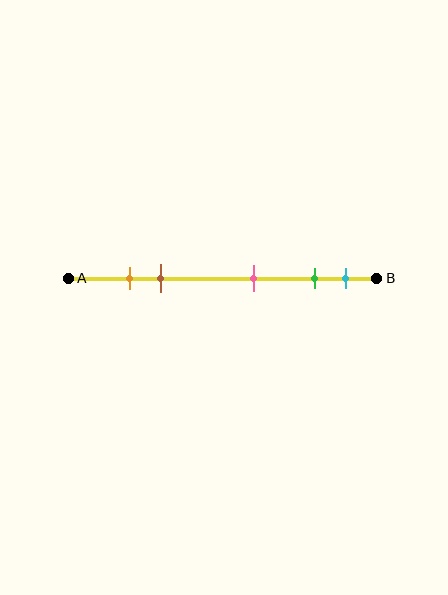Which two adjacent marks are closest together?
The orange and brown marks are the closest adjacent pair.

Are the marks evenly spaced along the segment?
No, the marks are not evenly spaced.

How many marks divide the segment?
There are 5 marks dividing the segment.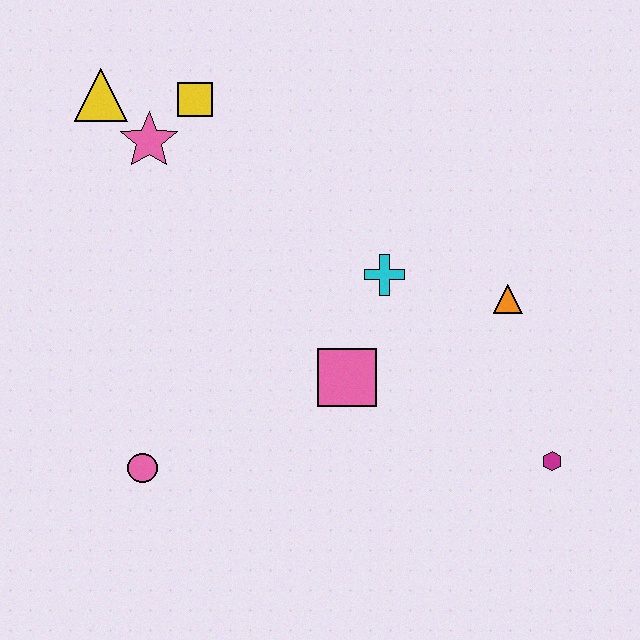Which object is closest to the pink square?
The cyan cross is closest to the pink square.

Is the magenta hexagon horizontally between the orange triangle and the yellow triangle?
No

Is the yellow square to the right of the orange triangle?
No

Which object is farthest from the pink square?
The yellow triangle is farthest from the pink square.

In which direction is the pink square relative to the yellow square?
The pink square is below the yellow square.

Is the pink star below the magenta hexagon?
No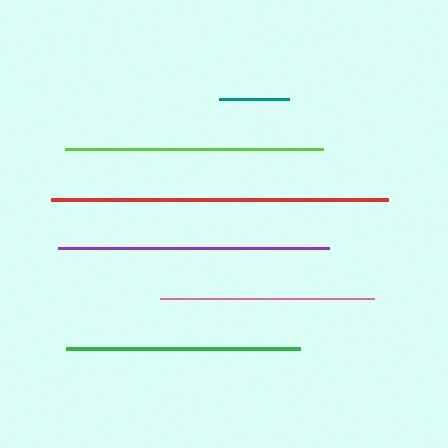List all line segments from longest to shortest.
From longest to shortest: red, purple, lime, green, pink, teal.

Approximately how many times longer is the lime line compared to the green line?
The lime line is approximately 1.1 times the length of the green line.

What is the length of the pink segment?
The pink segment is approximately 213 pixels long.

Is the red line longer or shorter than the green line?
The red line is longer than the green line.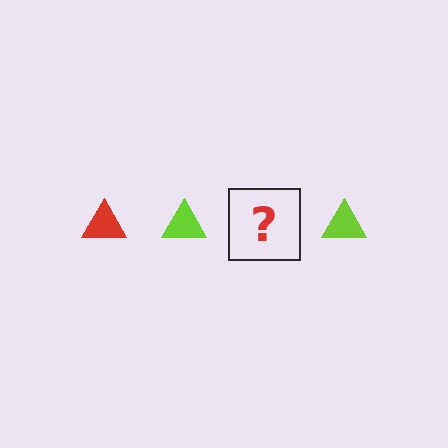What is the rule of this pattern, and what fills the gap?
The rule is that the pattern cycles through red, lime triangles. The gap should be filled with a red triangle.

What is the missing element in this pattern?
The missing element is a red triangle.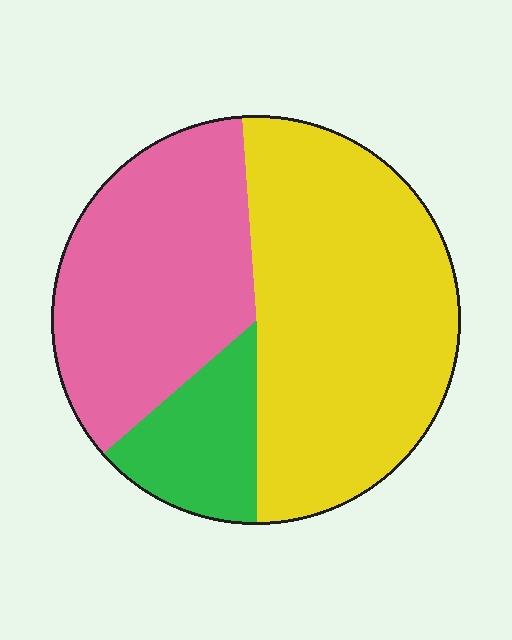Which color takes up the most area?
Yellow, at roughly 50%.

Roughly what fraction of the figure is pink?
Pink takes up about three eighths (3/8) of the figure.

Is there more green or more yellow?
Yellow.